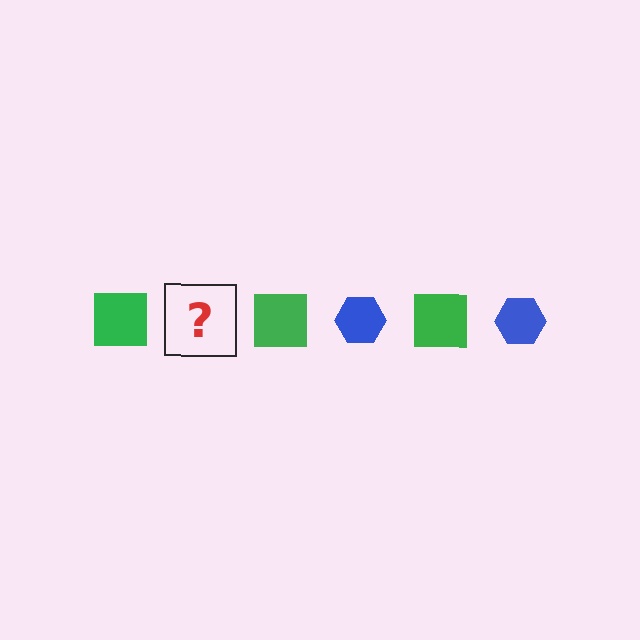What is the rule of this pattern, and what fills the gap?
The rule is that the pattern alternates between green square and blue hexagon. The gap should be filled with a blue hexagon.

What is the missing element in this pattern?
The missing element is a blue hexagon.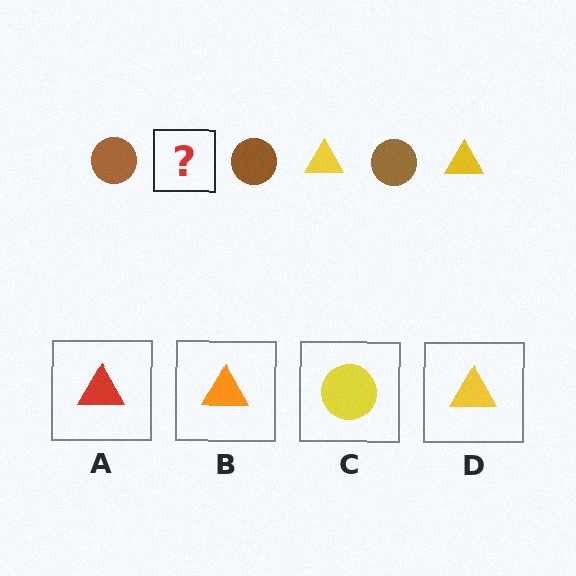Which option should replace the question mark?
Option D.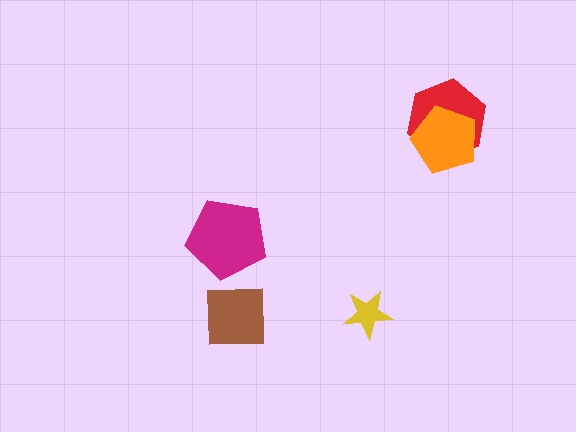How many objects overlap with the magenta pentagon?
0 objects overlap with the magenta pentagon.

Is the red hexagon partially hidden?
Yes, it is partially covered by another shape.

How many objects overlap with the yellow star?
0 objects overlap with the yellow star.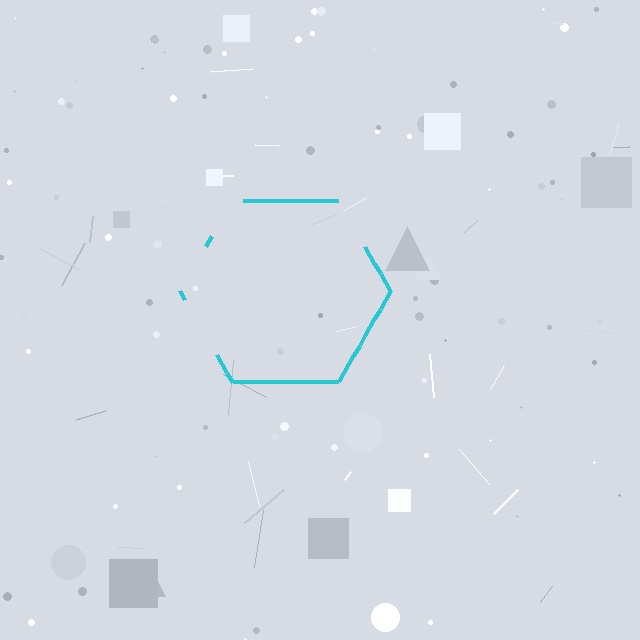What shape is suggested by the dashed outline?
The dashed outline suggests a hexagon.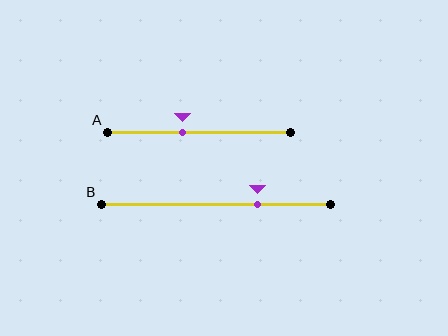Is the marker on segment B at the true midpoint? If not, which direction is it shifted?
No, the marker on segment B is shifted to the right by about 18% of the segment length.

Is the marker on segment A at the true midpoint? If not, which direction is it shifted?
No, the marker on segment A is shifted to the left by about 9% of the segment length.